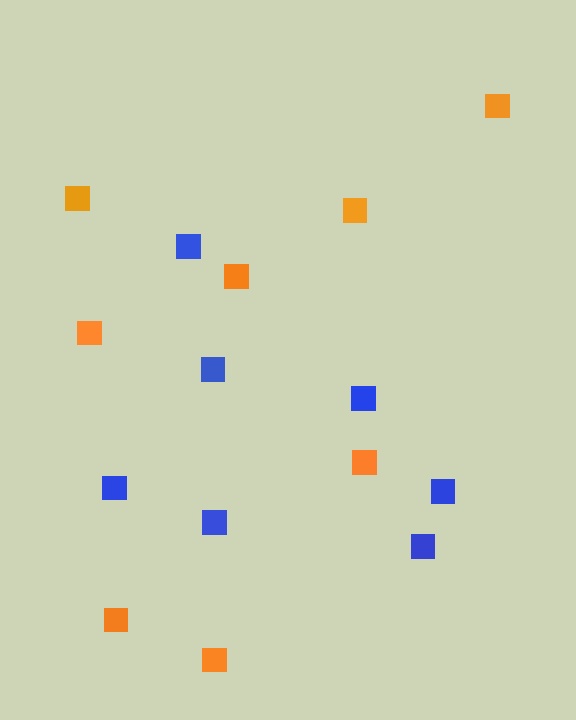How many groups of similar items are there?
There are 2 groups: one group of orange squares (8) and one group of blue squares (7).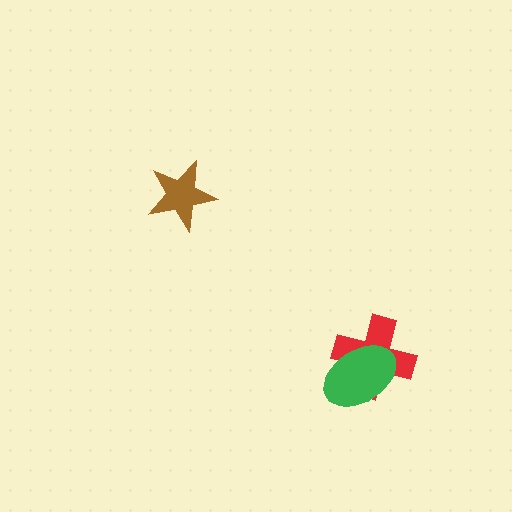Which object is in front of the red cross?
The green ellipse is in front of the red cross.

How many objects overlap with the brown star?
0 objects overlap with the brown star.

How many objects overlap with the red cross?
1 object overlaps with the red cross.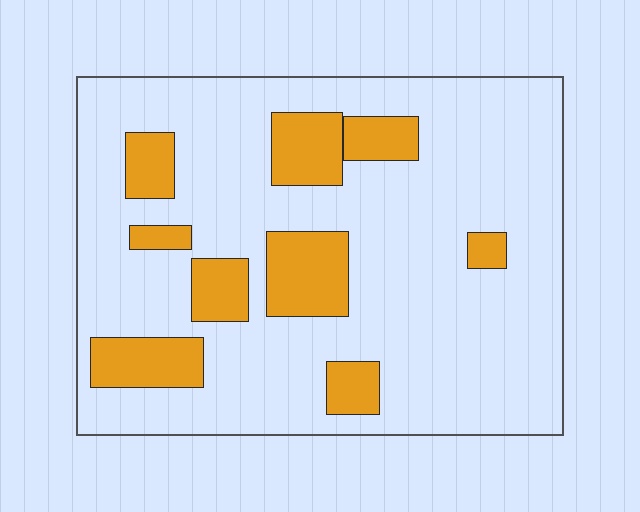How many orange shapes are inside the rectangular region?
9.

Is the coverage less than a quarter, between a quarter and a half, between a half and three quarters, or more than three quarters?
Less than a quarter.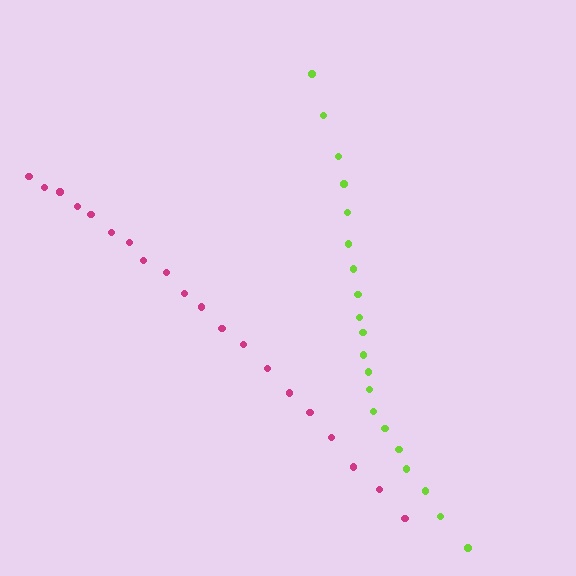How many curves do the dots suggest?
There are 2 distinct paths.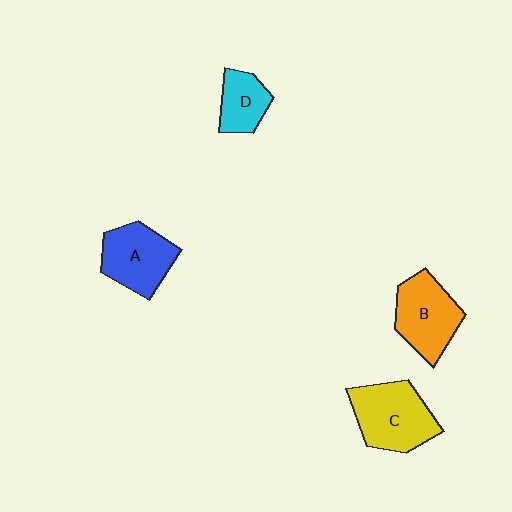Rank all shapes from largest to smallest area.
From largest to smallest: C (yellow), B (orange), A (blue), D (cyan).